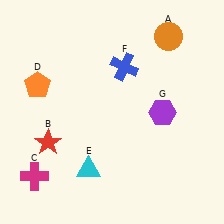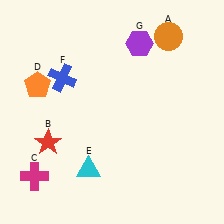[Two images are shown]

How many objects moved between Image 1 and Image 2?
2 objects moved between the two images.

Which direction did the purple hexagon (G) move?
The purple hexagon (G) moved up.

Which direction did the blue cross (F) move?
The blue cross (F) moved left.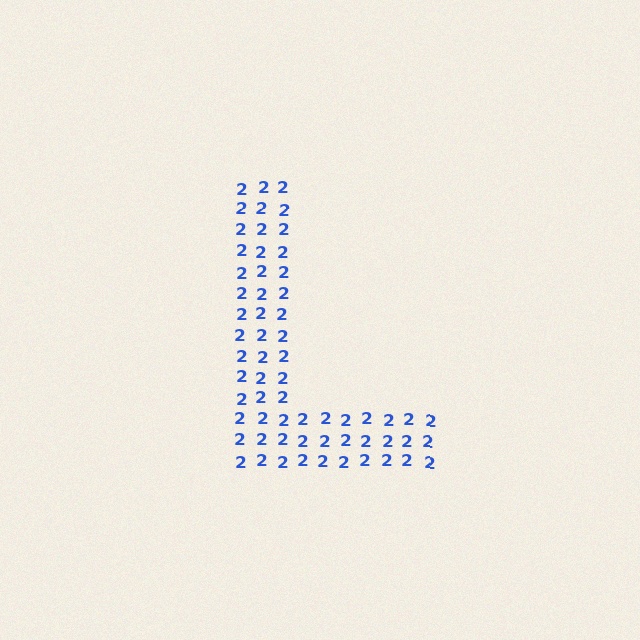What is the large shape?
The large shape is the letter L.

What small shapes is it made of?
It is made of small digit 2's.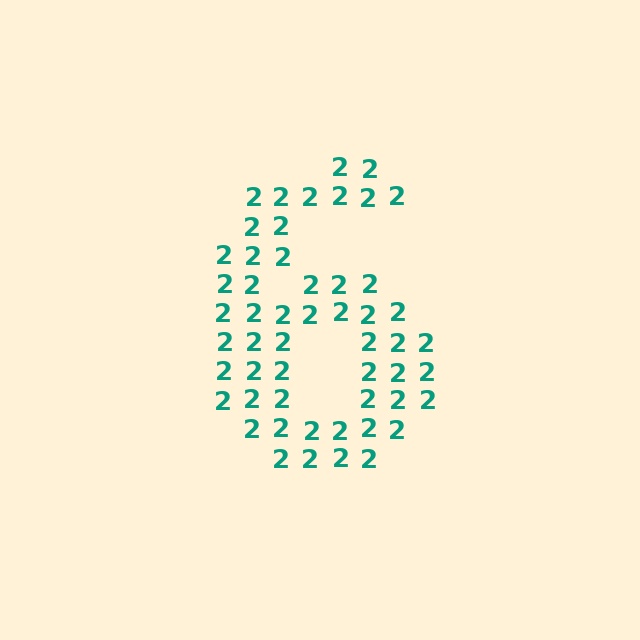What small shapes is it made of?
It is made of small digit 2's.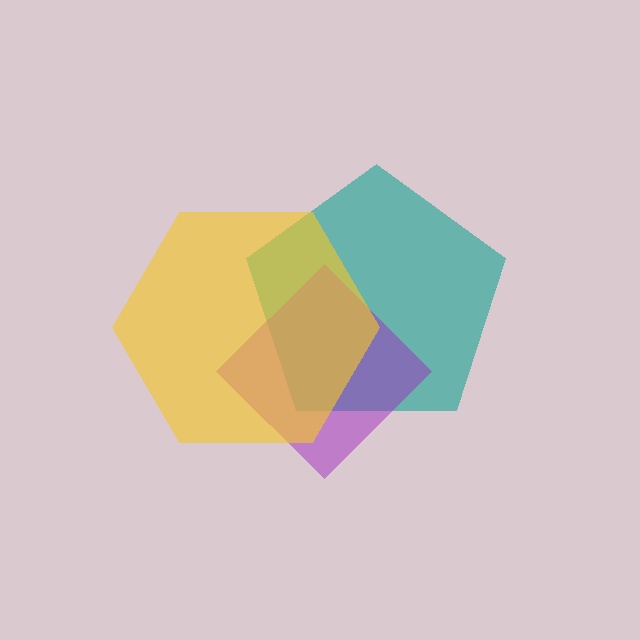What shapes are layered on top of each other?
The layered shapes are: a teal pentagon, a purple diamond, a yellow hexagon.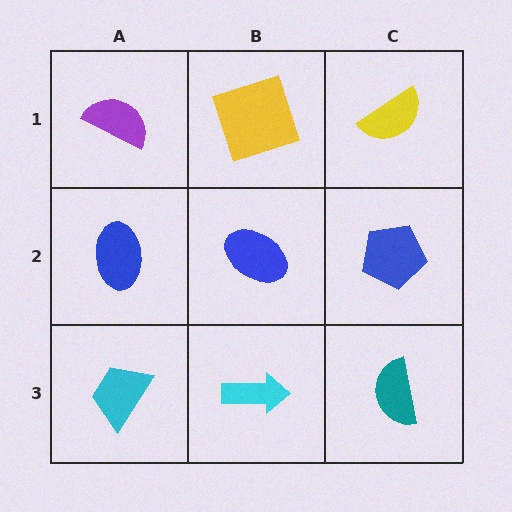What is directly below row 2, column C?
A teal semicircle.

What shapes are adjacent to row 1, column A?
A blue ellipse (row 2, column A), a yellow square (row 1, column B).